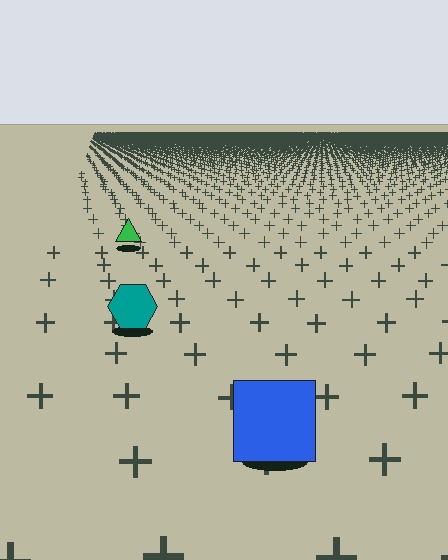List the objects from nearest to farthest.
From nearest to farthest: the blue square, the teal hexagon, the green triangle.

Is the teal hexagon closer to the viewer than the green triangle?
Yes. The teal hexagon is closer — you can tell from the texture gradient: the ground texture is coarser near it.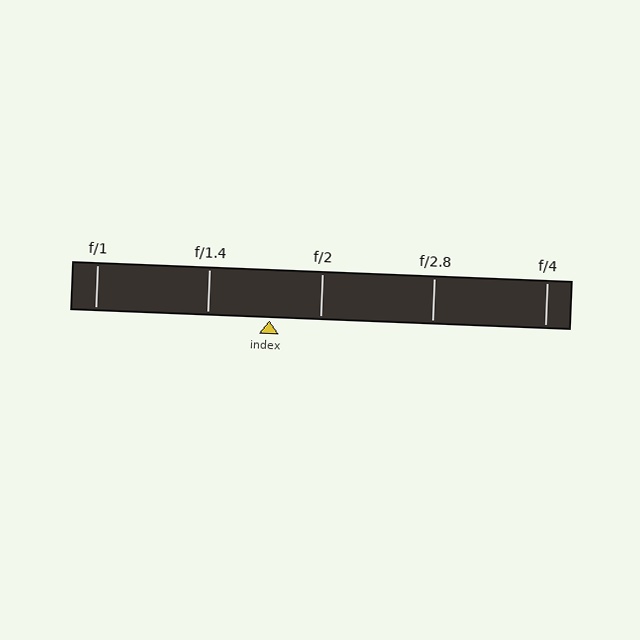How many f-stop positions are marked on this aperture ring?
There are 5 f-stop positions marked.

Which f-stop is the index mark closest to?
The index mark is closest to f/2.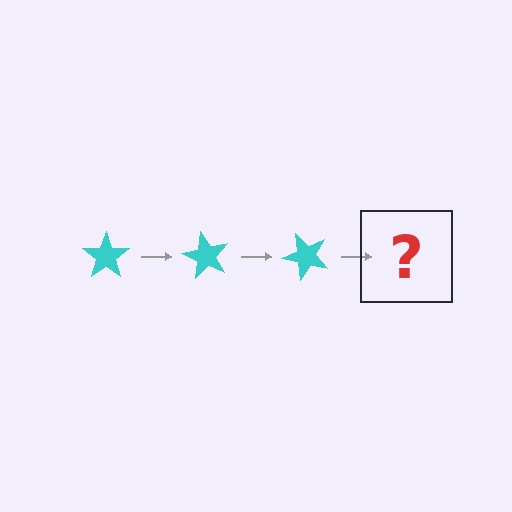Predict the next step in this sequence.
The next step is a cyan star rotated 180 degrees.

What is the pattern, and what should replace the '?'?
The pattern is that the star rotates 60 degrees each step. The '?' should be a cyan star rotated 180 degrees.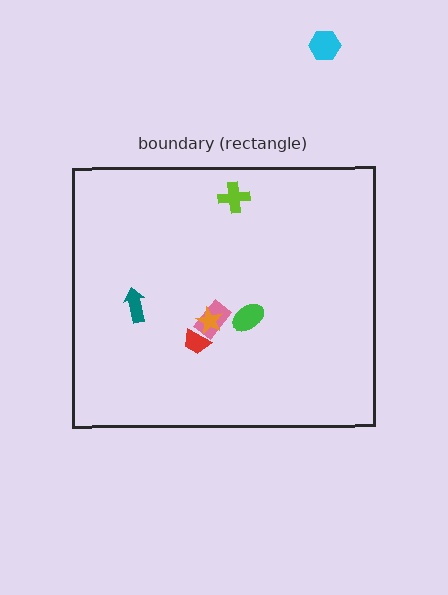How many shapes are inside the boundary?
6 inside, 1 outside.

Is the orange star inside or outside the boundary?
Inside.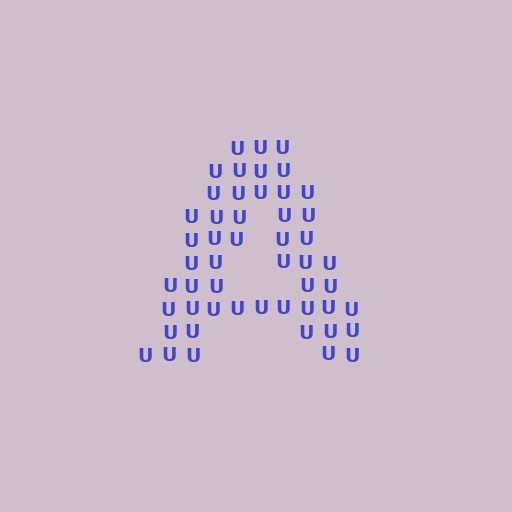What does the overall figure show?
The overall figure shows the letter A.